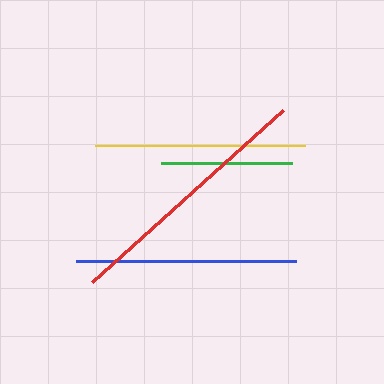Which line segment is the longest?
The red line is the longest at approximately 257 pixels.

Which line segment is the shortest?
The green line is the shortest at approximately 131 pixels.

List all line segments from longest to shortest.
From longest to shortest: red, blue, yellow, green.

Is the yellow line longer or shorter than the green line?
The yellow line is longer than the green line.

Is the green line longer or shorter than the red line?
The red line is longer than the green line.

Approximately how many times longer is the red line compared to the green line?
The red line is approximately 2.0 times the length of the green line.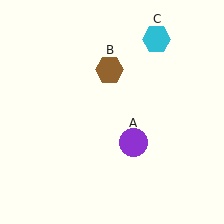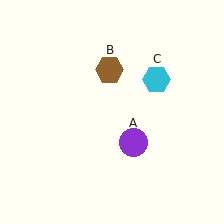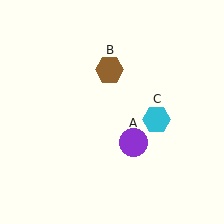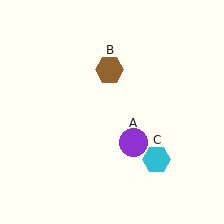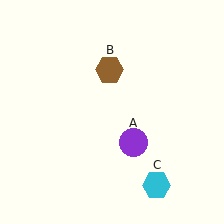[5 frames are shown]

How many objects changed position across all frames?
1 object changed position: cyan hexagon (object C).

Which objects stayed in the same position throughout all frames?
Purple circle (object A) and brown hexagon (object B) remained stationary.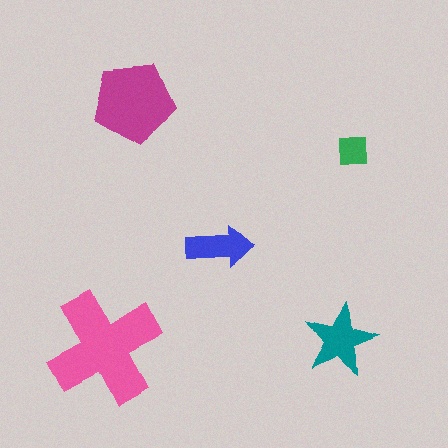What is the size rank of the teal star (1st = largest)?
3rd.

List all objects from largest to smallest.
The pink cross, the magenta pentagon, the teal star, the blue arrow, the green square.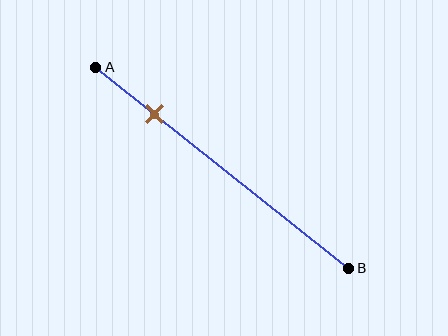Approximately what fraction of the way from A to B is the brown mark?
The brown mark is approximately 25% of the way from A to B.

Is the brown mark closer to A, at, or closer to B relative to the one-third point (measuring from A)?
The brown mark is closer to point A than the one-third point of segment AB.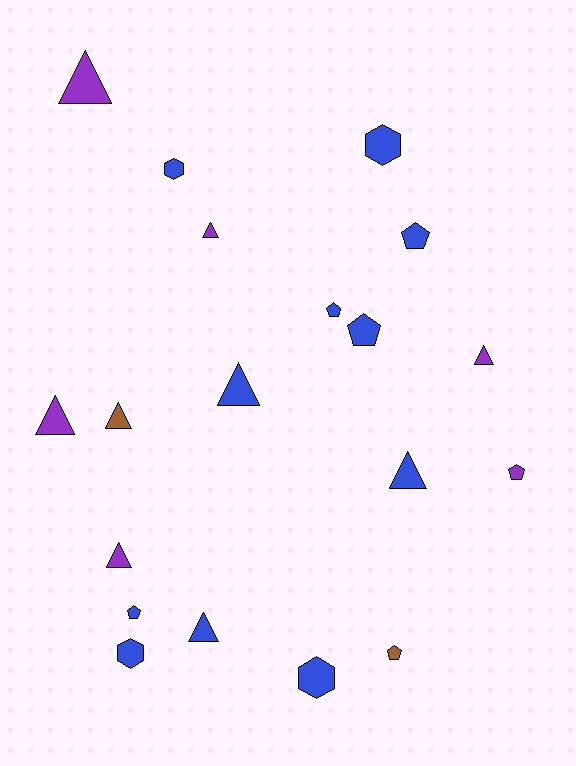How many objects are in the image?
There are 19 objects.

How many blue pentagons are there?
There are 4 blue pentagons.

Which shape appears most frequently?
Triangle, with 9 objects.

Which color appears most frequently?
Blue, with 11 objects.